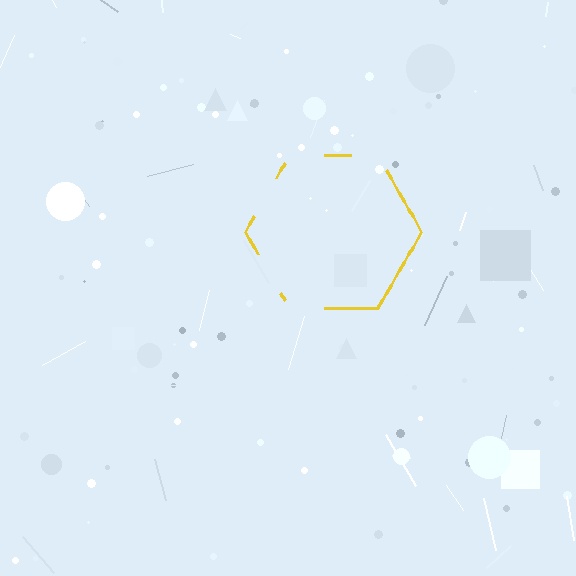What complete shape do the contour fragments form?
The contour fragments form a hexagon.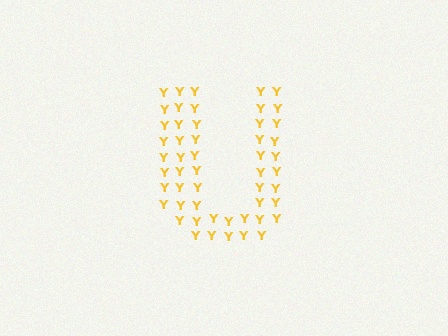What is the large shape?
The large shape is the letter U.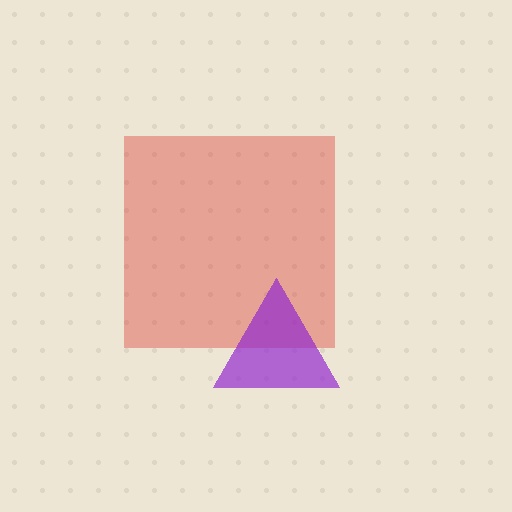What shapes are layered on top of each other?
The layered shapes are: a red square, a purple triangle.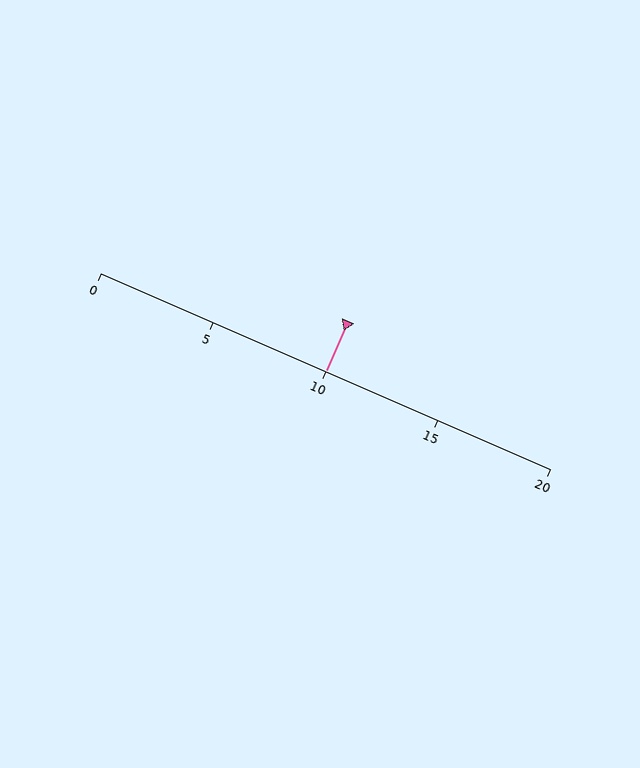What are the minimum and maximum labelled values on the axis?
The axis runs from 0 to 20.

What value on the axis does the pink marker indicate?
The marker indicates approximately 10.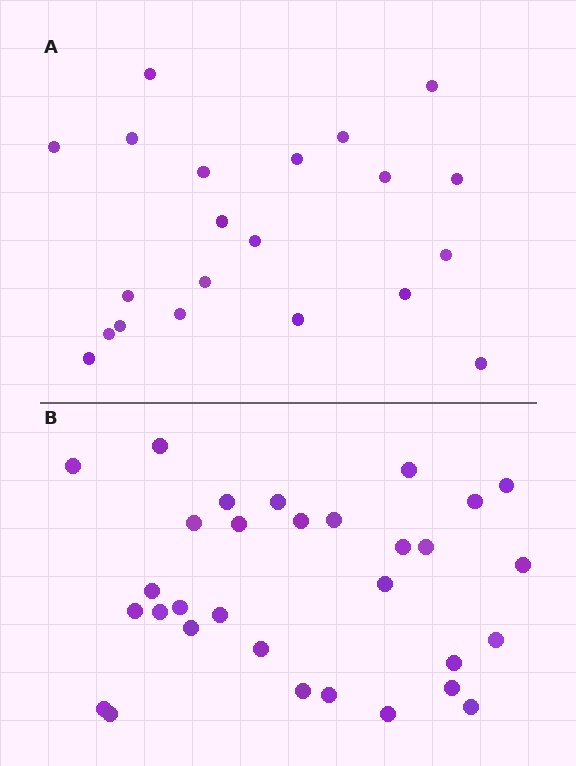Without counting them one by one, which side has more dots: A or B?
Region B (the bottom region) has more dots.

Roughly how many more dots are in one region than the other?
Region B has roughly 10 or so more dots than region A.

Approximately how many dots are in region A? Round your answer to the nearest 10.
About 20 dots. (The exact count is 21, which rounds to 20.)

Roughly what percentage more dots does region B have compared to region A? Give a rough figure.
About 50% more.